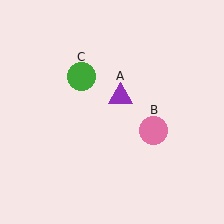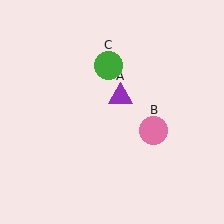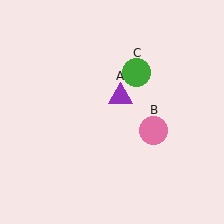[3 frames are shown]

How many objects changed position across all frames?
1 object changed position: green circle (object C).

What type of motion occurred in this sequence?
The green circle (object C) rotated clockwise around the center of the scene.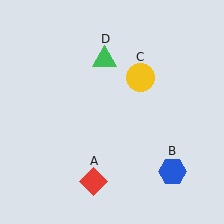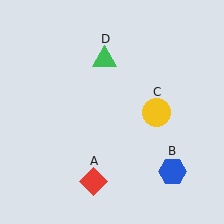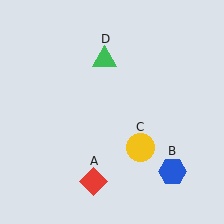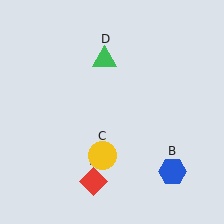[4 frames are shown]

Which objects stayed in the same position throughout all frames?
Red diamond (object A) and blue hexagon (object B) and green triangle (object D) remained stationary.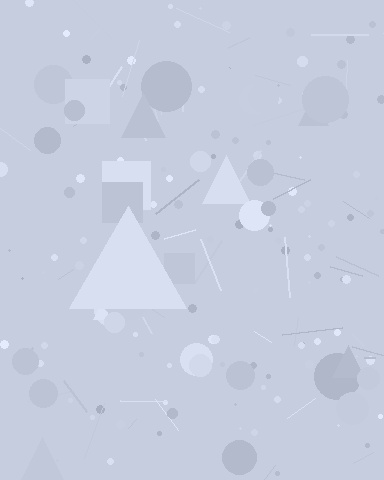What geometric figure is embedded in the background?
A triangle is embedded in the background.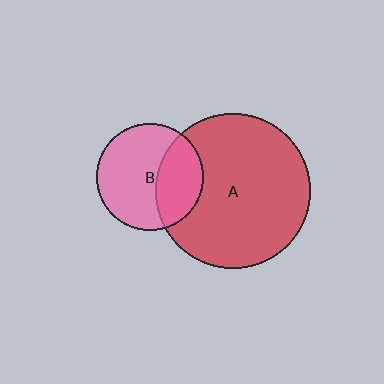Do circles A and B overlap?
Yes.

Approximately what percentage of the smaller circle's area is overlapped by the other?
Approximately 35%.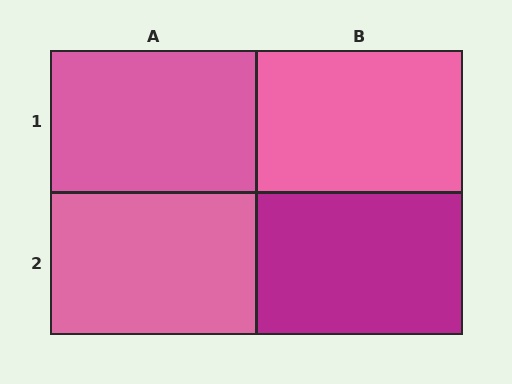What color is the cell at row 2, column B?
Magenta.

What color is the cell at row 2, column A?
Pink.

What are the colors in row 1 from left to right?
Pink, pink.